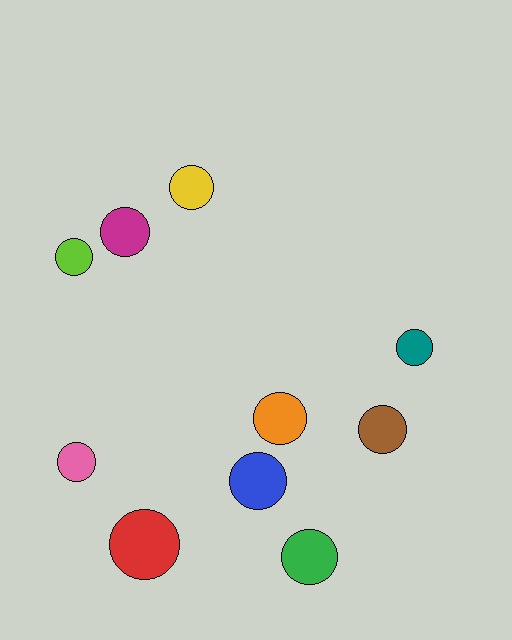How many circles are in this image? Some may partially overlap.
There are 10 circles.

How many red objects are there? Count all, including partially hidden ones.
There is 1 red object.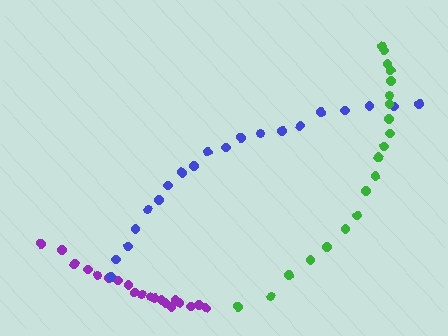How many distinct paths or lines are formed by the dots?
There are 3 distinct paths.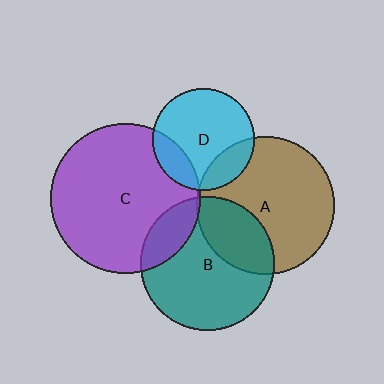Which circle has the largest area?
Circle C (purple).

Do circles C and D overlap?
Yes.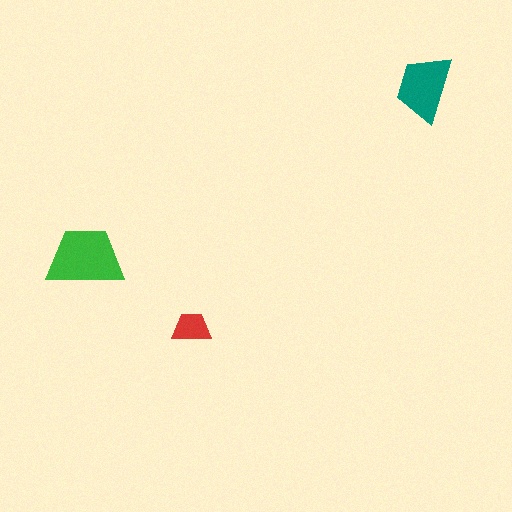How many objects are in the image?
There are 3 objects in the image.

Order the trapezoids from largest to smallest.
the green one, the teal one, the red one.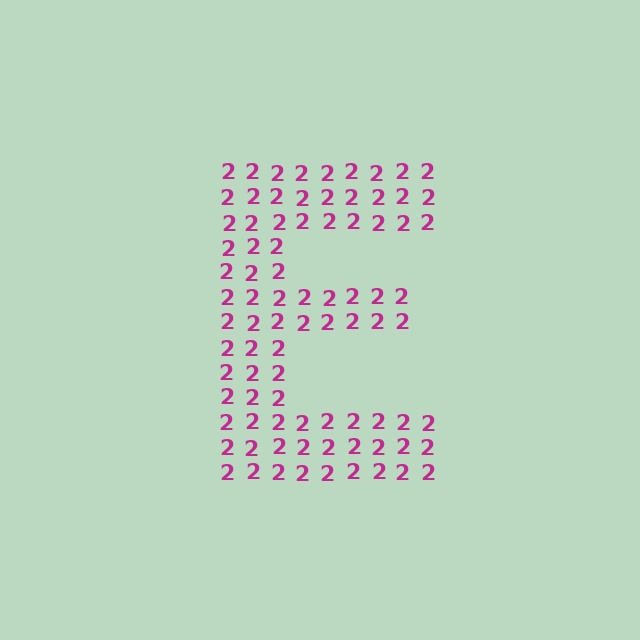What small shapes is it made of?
It is made of small digit 2's.